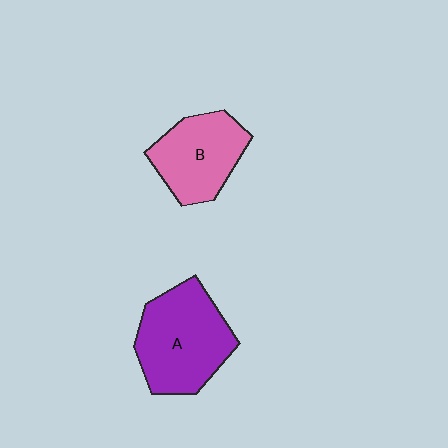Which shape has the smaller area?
Shape B (pink).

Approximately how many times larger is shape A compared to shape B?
Approximately 1.3 times.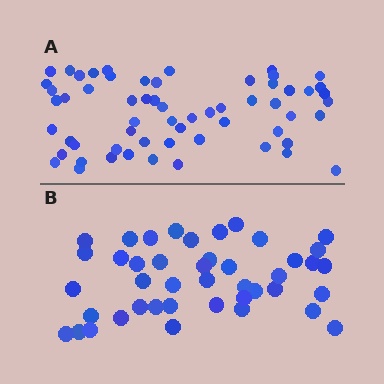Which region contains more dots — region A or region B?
Region A (the top region) has more dots.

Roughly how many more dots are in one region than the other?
Region A has approximately 15 more dots than region B.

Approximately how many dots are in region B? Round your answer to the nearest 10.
About 40 dots. (The exact count is 43, which rounds to 40.)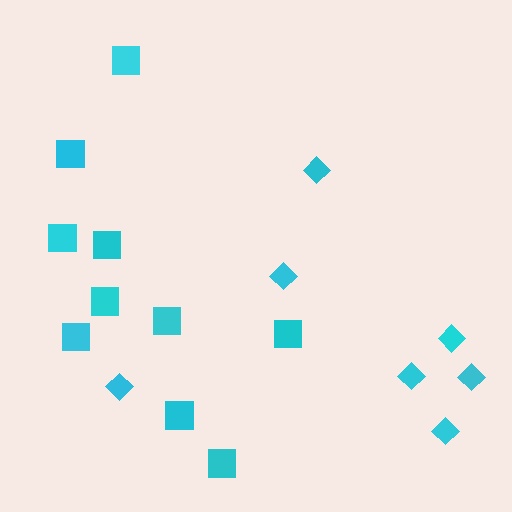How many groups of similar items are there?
There are 2 groups: one group of diamonds (7) and one group of squares (10).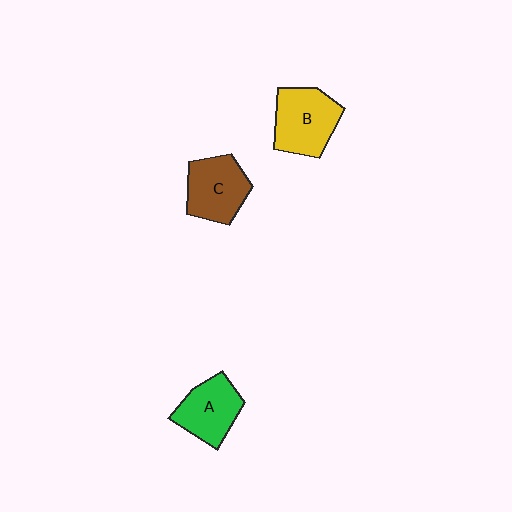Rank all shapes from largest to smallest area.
From largest to smallest: B (yellow), C (brown), A (green).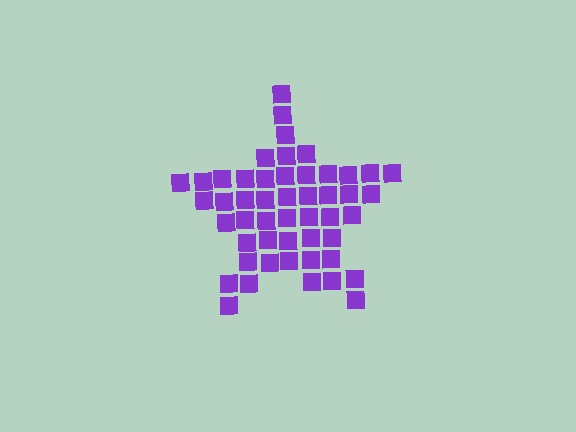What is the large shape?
The large shape is a star.